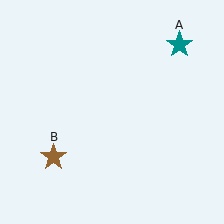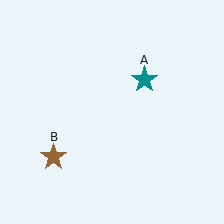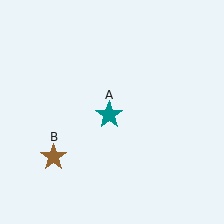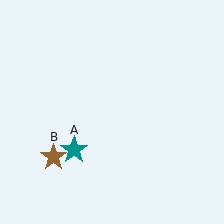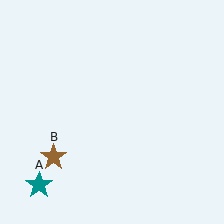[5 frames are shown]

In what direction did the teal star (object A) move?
The teal star (object A) moved down and to the left.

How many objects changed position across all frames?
1 object changed position: teal star (object A).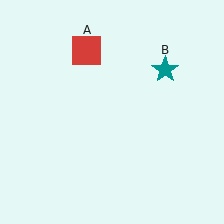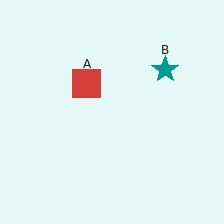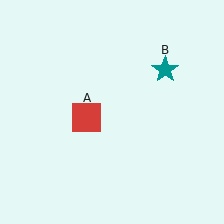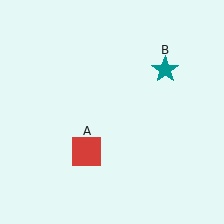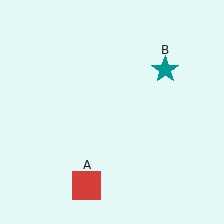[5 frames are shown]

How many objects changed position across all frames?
1 object changed position: red square (object A).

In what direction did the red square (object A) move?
The red square (object A) moved down.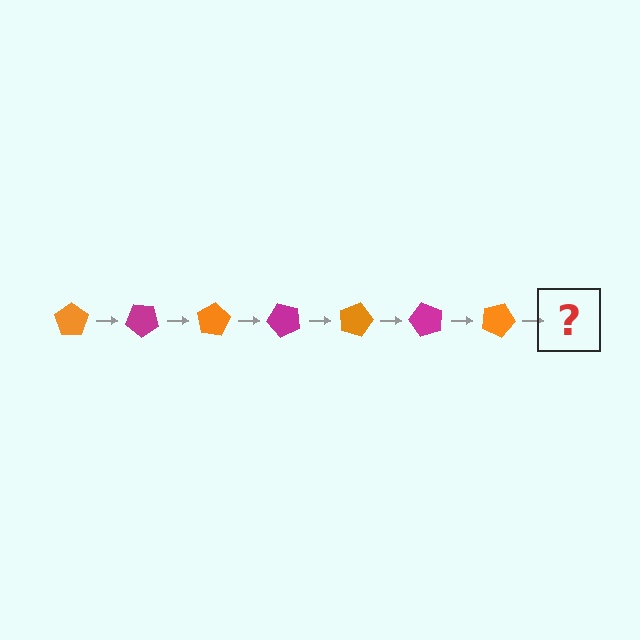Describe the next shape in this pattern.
It should be a magenta pentagon, rotated 280 degrees from the start.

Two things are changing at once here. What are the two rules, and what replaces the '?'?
The two rules are that it rotates 40 degrees each step and the color cycles through orange and magenta. The '?' should be a magenta pentagon, rotated 280 degrees from the start.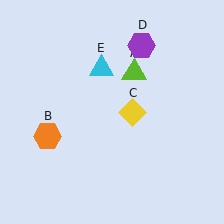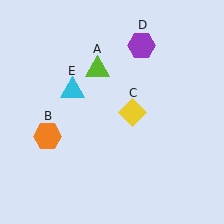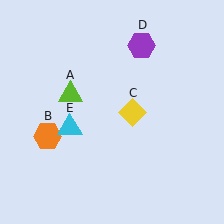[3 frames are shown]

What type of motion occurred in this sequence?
The lime triangle (object A), cyan triangle (object E) rotated counterclockwise around the center of the scene.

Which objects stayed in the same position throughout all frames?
Orange hexagon (object B) and yellow diamond (object C) and purple hexagon (object D) remained stationary.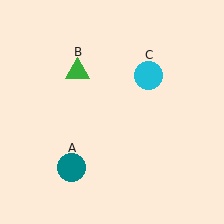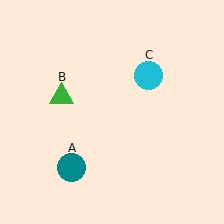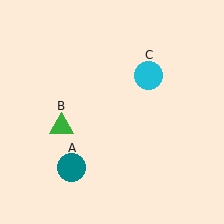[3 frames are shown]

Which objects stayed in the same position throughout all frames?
Teal circle (object A) and cyan circle (object C) remained stationary.